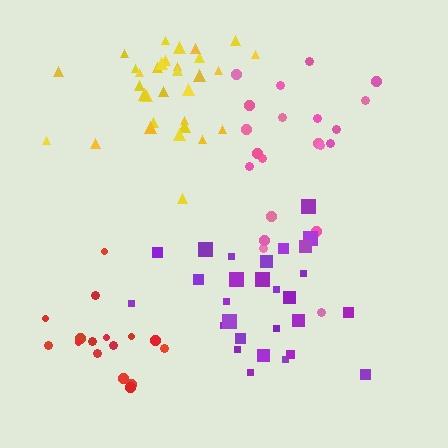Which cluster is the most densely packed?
Yellow.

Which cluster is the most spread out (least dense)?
Pink.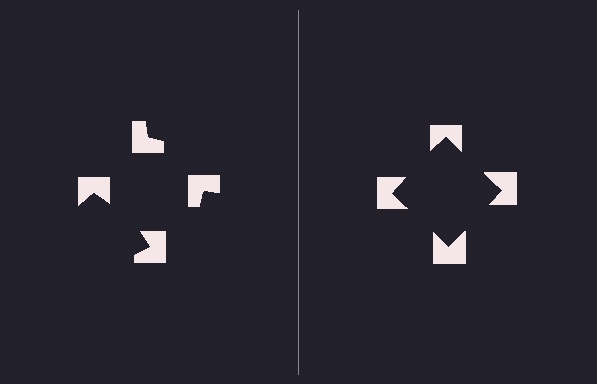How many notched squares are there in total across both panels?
8 — 4 on each side.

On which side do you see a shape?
An illusory square appears on the right side. On the left side the wedge cuts are rotated, so no coherent shape forms.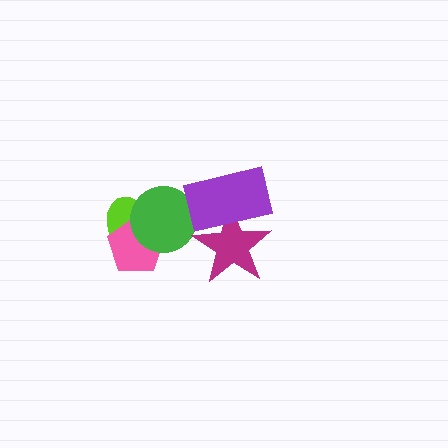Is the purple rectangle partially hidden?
No, no other shape covers it.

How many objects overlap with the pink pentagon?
2 objects overlap with the pink pentagon.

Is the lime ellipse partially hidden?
Yes, it is partially covered by another shape.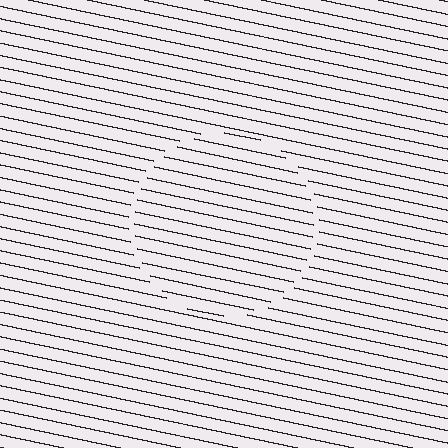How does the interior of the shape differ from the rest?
The interior of the shape contains the same grating, shifted by half a period — the contour is defined by the phase discontinuity where line-ends from the inner and outer gratings abut.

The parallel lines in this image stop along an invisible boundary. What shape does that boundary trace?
An illusory circle. The interior of the shape contains the same grating, shifted by half a period — the contour is defined by the phase discontinuity where line-ends from the inner and outer gratings abut.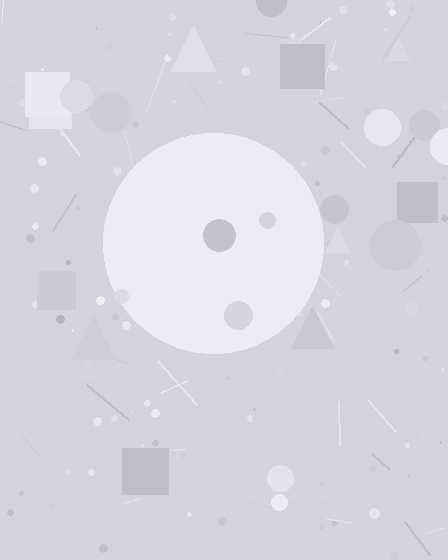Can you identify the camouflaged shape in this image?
The camouflaged shape is a circle.